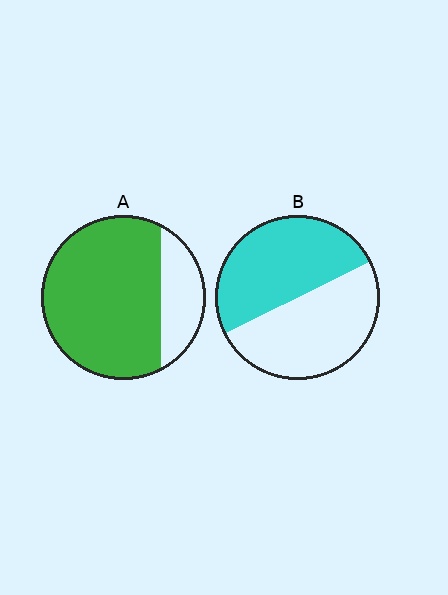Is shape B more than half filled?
Roughly half.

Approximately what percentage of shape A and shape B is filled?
A is approximately 80% and B is approximately 50%.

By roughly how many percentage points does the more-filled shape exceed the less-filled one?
By roughly 30 percentage points (A over B).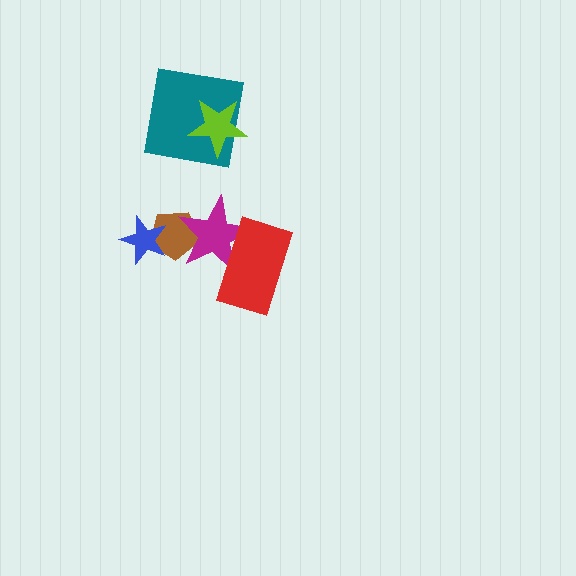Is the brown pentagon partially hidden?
Yes, it is partially covered by another shape.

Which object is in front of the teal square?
The lime star is in front of the teal square.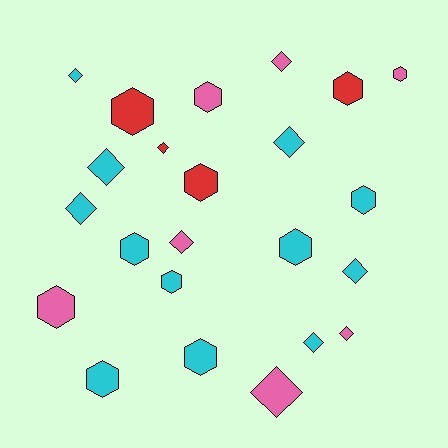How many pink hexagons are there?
There are 3 pink hexagons.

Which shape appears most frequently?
Hexagon, with 12 objects.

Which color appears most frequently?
Cyan, with 12 objects.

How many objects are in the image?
There are 23 objects.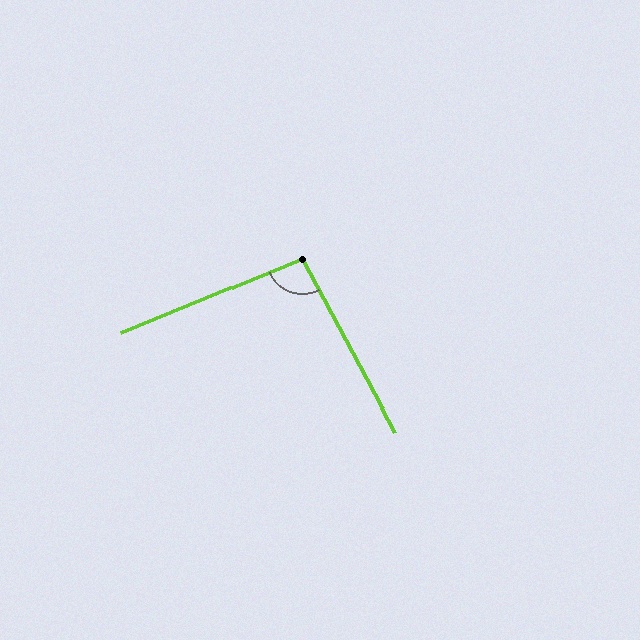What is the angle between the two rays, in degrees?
Approximately 96 degrees.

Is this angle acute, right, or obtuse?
It is obtuse.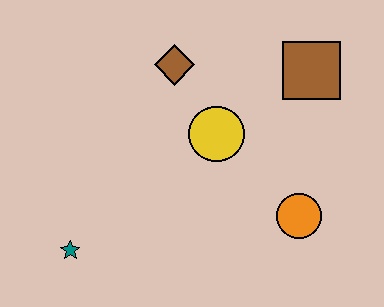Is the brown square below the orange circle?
No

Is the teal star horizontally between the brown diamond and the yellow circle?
No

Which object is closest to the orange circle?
The yellow circle is closest to the orange circle.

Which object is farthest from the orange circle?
The teal star is farthest from the orange circle.